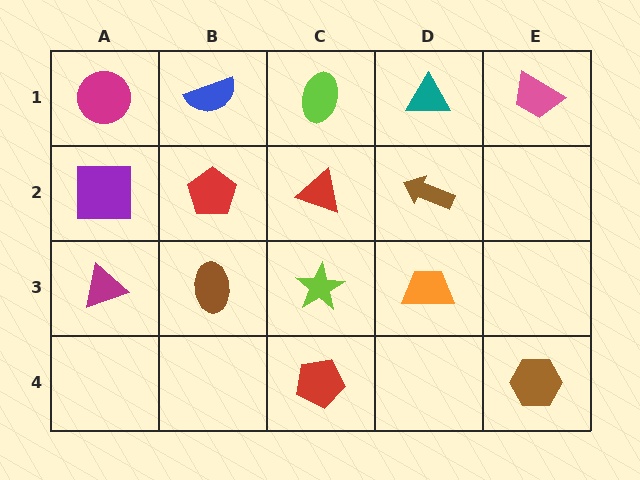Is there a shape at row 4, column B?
No, that cell is empty.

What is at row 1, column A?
A magenta circle.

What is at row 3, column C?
A lime star.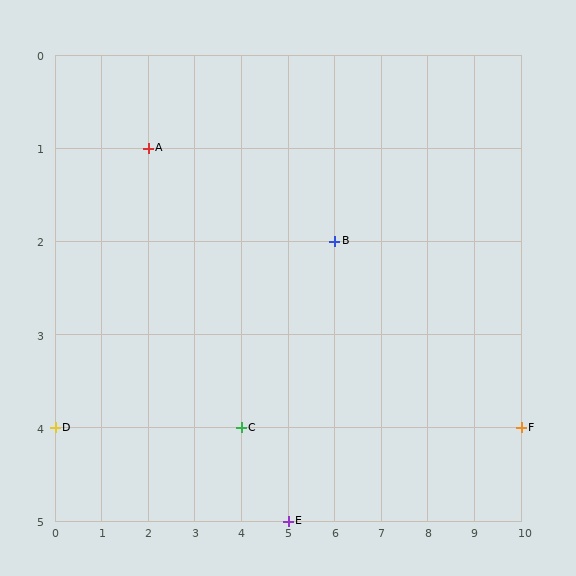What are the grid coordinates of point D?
Point D is at grid coordinates (0, 4).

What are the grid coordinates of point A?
Point A is at grid coordinates (2, 1).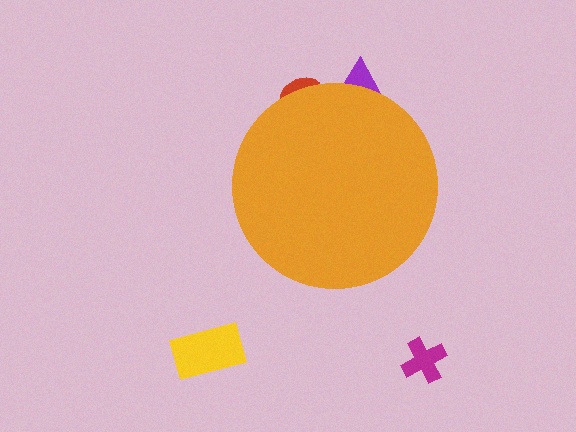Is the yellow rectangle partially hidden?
No, the yellow rectangle is fully visible.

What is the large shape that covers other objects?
An orange circle.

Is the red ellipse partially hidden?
Yes, the red ellipse is partially hidden behind the orange circle.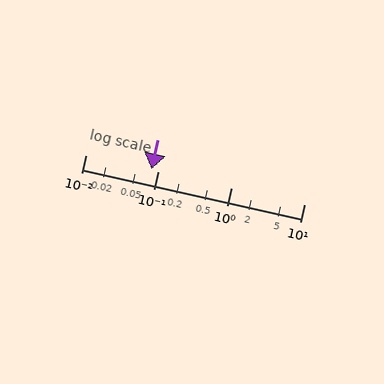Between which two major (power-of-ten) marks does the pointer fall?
The pointer is between 0.01 and 0.1.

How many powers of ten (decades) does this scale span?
The scale spans 3 decades, from 0.01 to 10.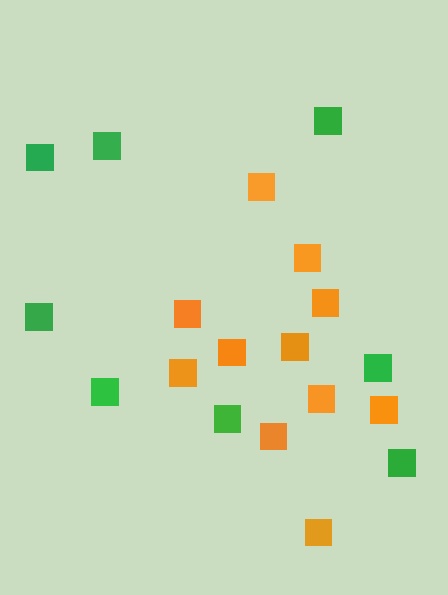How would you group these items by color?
There are 2 groups: one group of green squares (8) and one group of orange squares (11).